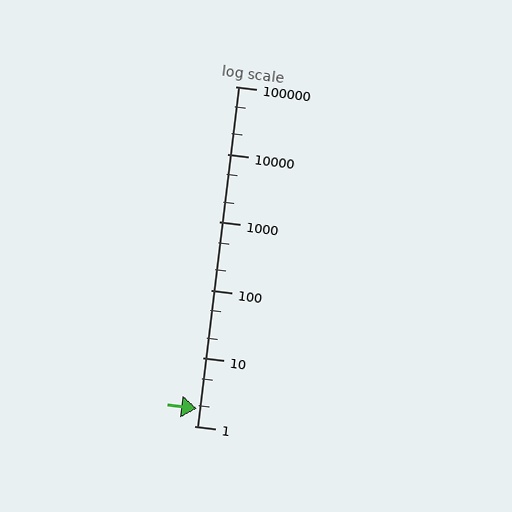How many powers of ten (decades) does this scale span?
The scale spans 5 decades, from 1 to 100000.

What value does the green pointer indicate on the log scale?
The pointer indicates approximately 1.8.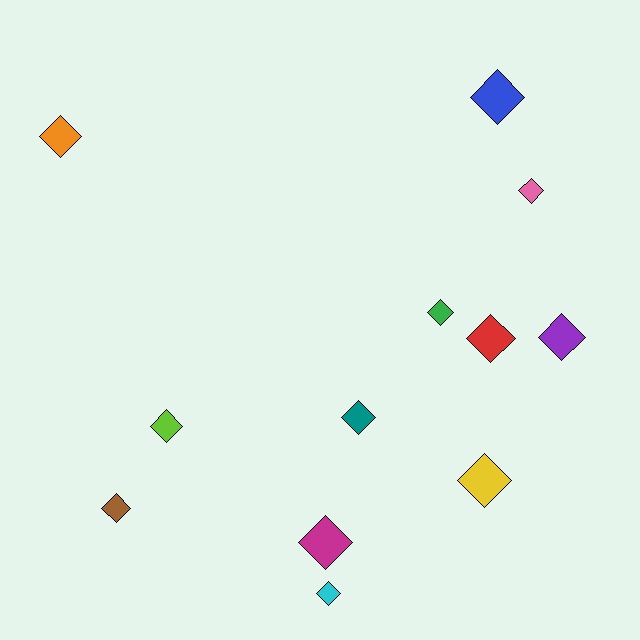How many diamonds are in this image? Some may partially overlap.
There are 12 diamonds.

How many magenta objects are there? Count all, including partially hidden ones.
There is 1 magenta object.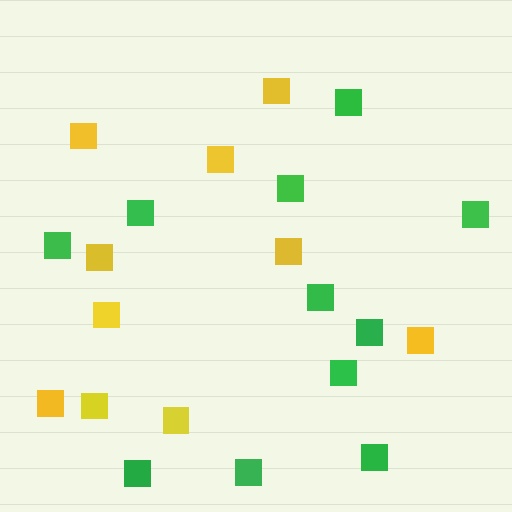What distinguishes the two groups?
There are 2 groups: one group of green squares (11) and one group of yellow squares (10).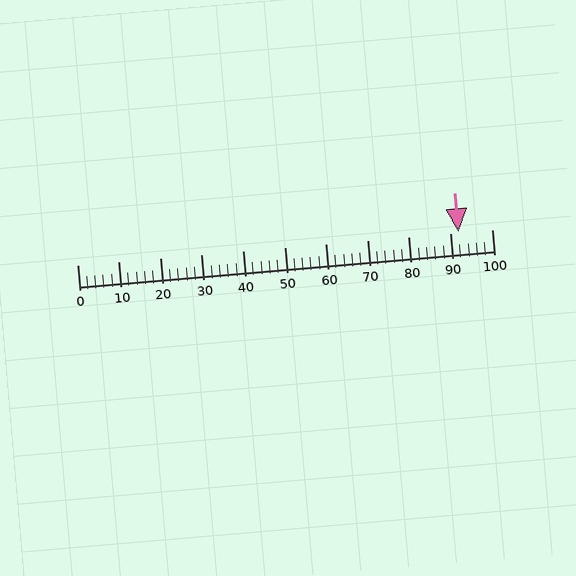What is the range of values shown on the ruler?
The ruler shows values from 0 to 100.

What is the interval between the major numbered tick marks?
The major tick marks are spaced 10 units apart.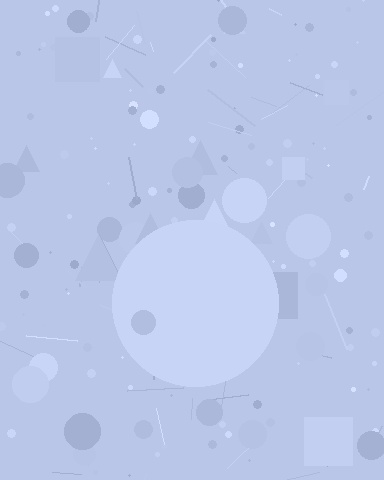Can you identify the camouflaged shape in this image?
The camouflaged shape is a circle.